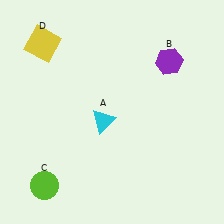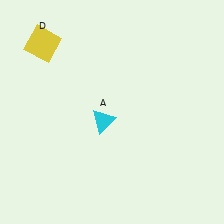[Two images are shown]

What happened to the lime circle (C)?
The lime circle (C) was removed in Image 2. It was in the bottom-left area of Image 1.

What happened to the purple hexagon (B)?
The purple hexagon (B) was removed in Image 2. It was in the top-right area of Image 1.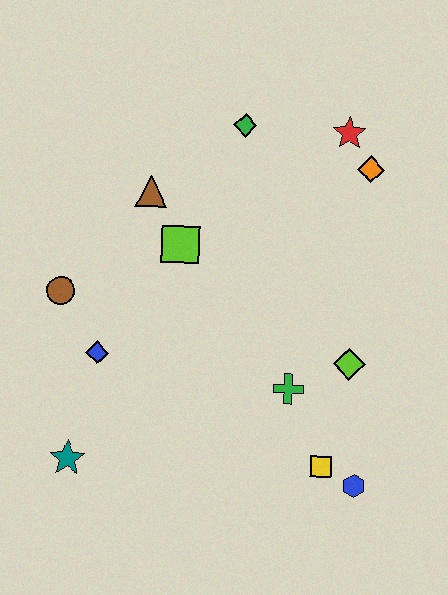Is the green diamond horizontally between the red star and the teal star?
Yes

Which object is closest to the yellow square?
The blue hexagon is closest to the yellow square.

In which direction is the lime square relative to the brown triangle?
The lime square is below the brown triangle.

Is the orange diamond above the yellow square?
Yes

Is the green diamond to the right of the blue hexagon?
No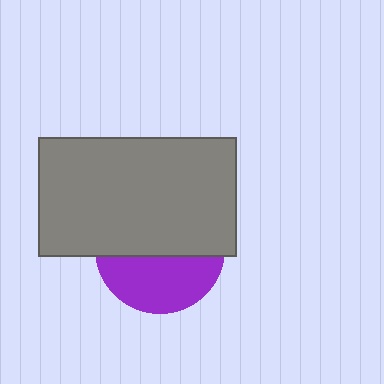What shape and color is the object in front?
The object in front is a gray rectangle.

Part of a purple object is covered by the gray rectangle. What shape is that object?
It is a circle.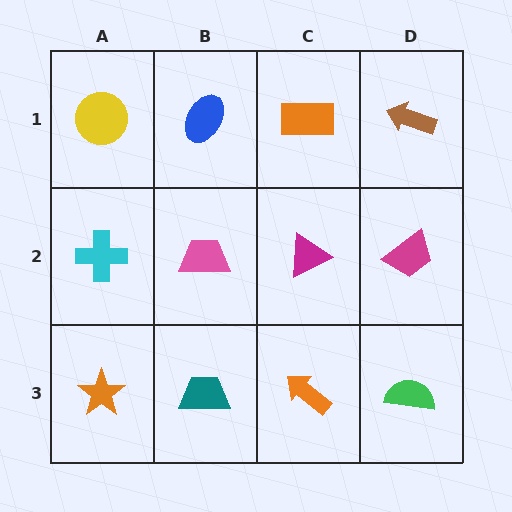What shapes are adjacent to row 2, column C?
An orange rectangle (row 1, column C), an orange arrow (row 3, column C), a pink trapezoid (row 2, column B), a magenta trapezoid (row 2, column D).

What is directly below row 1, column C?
A magenta triangle.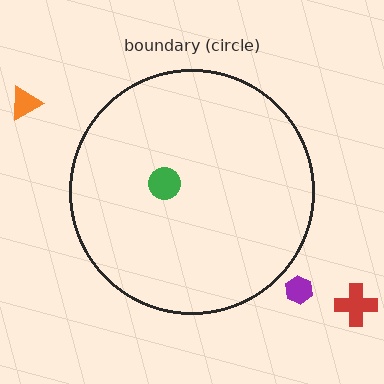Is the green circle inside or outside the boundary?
Inside.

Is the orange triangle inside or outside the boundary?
Outside.